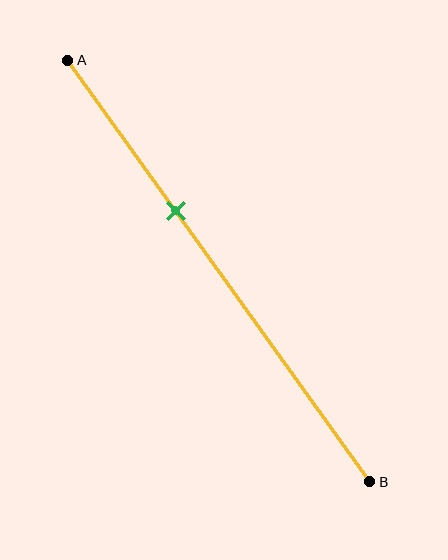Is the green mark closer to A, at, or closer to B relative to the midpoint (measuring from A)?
The green mark is closer to point A than the midpoint of segment AB.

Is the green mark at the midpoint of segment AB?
No, the mark is at about 35% from A, not at the 50% midpoint.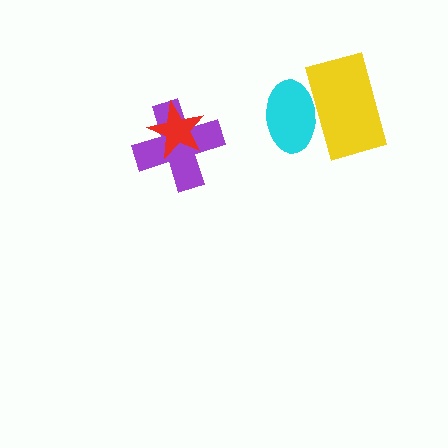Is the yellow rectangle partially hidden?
Yes, it is partially covered by another shape.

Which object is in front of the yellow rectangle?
The cyan ellipse is in front of the yellow rectangle.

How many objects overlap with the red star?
1 object overlaps with the red star.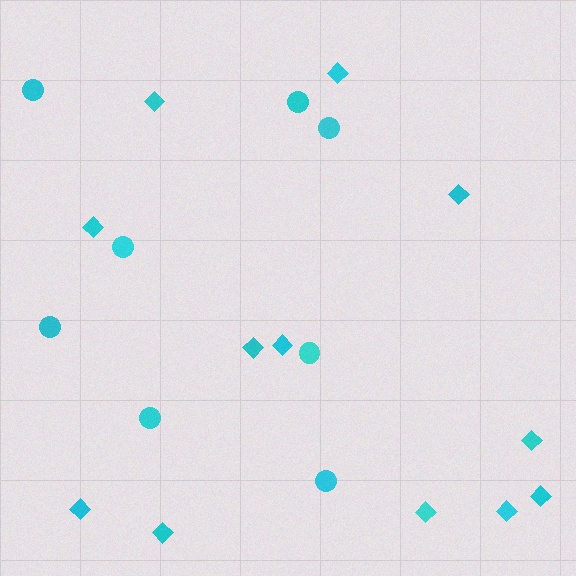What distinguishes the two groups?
There are 2 groups: one group of circles (8) and one group of diamonds (12).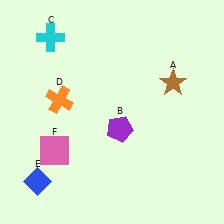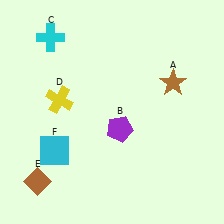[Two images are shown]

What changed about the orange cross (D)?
In Image 1, D is orange. In Image 2, it changed to yellow.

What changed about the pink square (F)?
In Image 1, F is pink. In Image 2, it changed to cyan.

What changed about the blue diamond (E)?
In Image 1, E is blue. In Image 2, it changed to brown.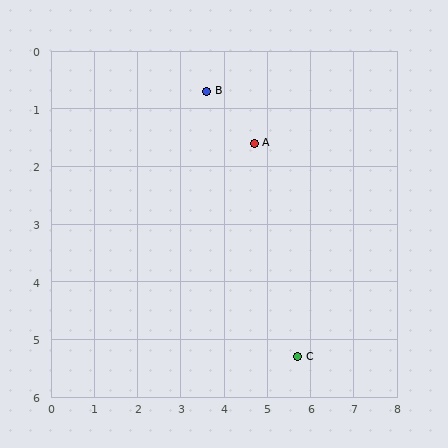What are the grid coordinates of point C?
Point C is at approximately (5.7, 5.3).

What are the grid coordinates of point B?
Point B is at approximately (3.6, 0.7).